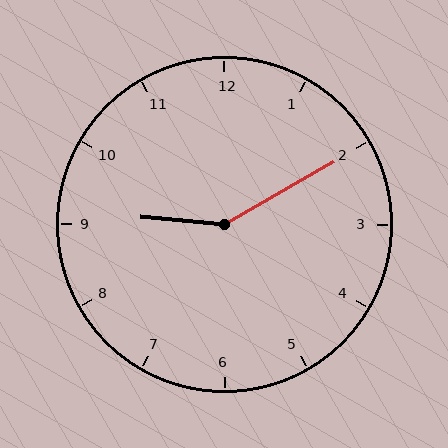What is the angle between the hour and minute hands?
Approximately 145 degrees.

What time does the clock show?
9:10.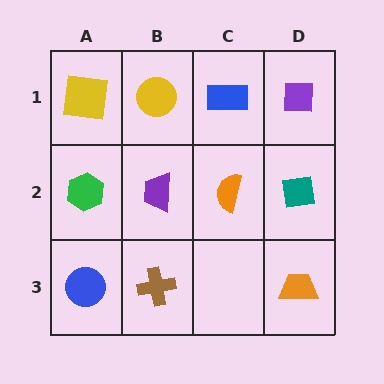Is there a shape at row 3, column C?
No, that cell is empty.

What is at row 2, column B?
A purple trapezoid.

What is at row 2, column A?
A green hexagon.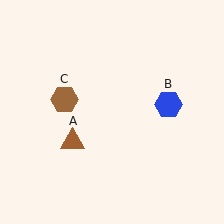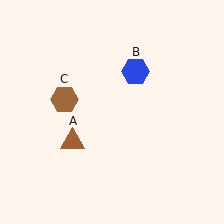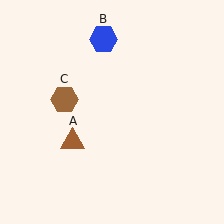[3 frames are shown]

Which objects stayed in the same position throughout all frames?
Brown triangle (object A) and brown hexagon (object C) remained stationary.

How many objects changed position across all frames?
1 object changed position: blue hexagon (object B).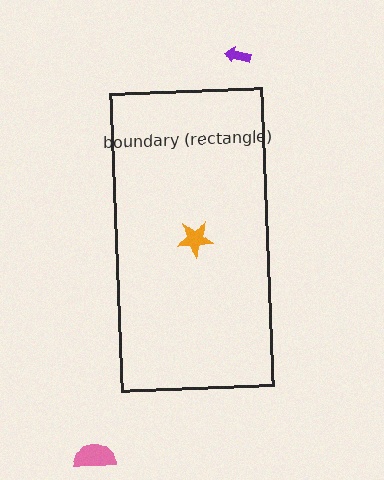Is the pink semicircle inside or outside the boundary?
Outside.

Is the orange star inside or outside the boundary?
Inside.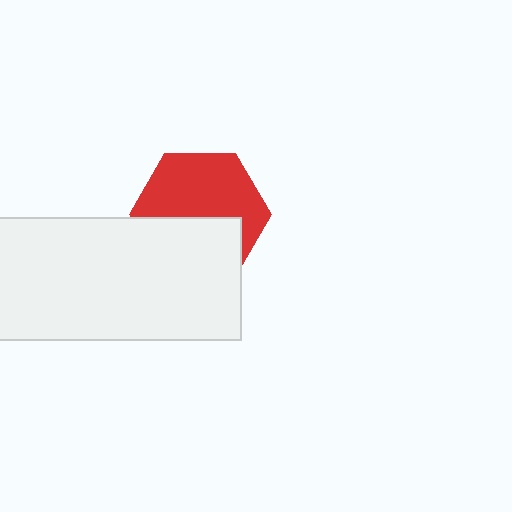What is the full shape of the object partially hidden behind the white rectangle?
The partially hidden object is a red hexagon.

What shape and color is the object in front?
The object in front is a white rectangle.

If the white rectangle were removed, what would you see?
You would see the complete red hexagon.